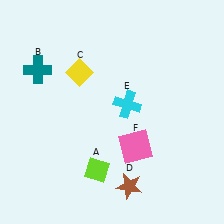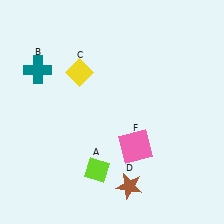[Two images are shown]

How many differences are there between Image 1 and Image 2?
There is 1 difference between the two images.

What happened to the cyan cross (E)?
The cyan cross (E) was removed in Image 2. It was in the top-right area of Image 1.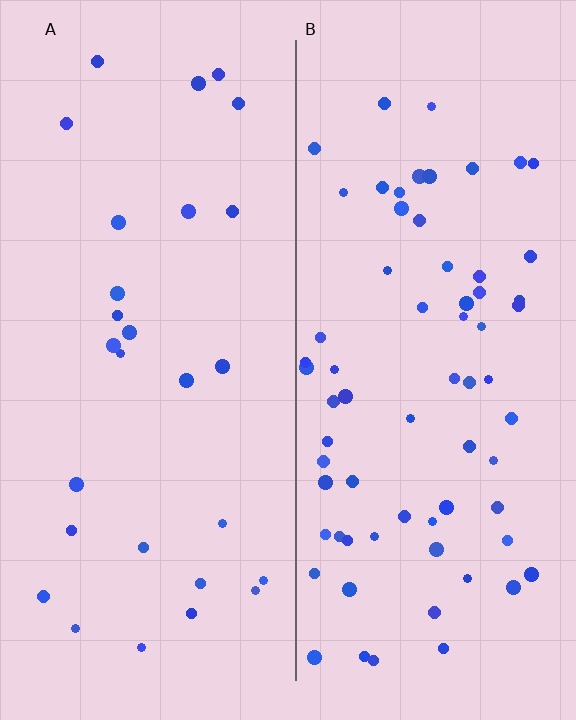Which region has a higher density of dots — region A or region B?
B (the right).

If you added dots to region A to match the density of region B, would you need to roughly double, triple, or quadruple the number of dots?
Approximately double.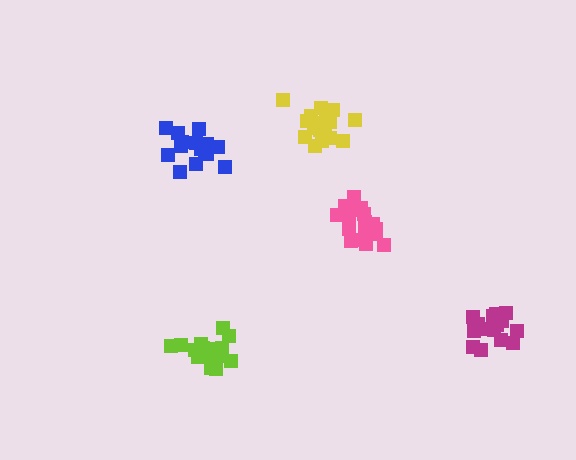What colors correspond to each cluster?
The clusters are colored: magenta, pink, lime, blue, yellow.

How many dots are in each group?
Group 1: 15 dots, Group 2: 17 dots, Group 3: 19 dots, Group 4: 16 dots, Group 5: 19 dots (86 total).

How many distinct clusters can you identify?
There are 5 distinct clusters.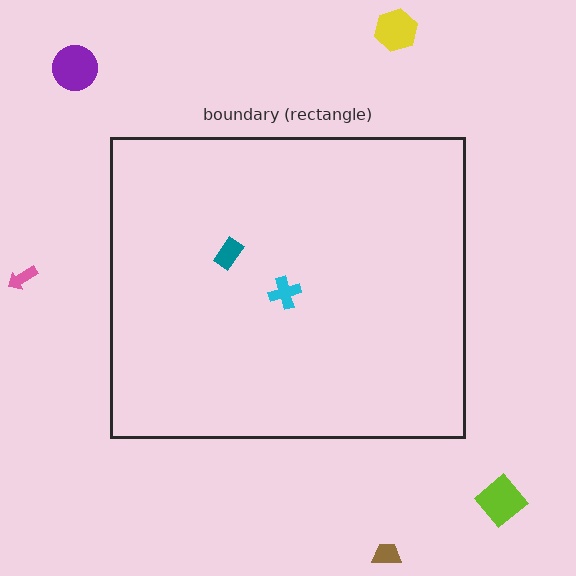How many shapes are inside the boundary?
2 inside, 5 outside.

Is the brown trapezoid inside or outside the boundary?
Outside.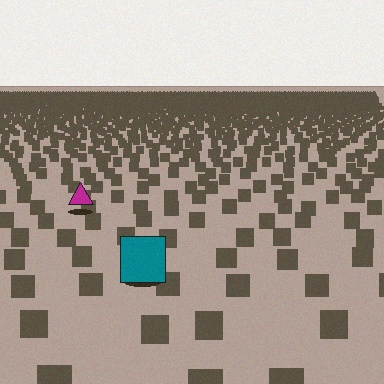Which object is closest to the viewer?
The teal square is closest. The texture marks near it are larger and more spread out.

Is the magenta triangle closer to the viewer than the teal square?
No. The teal square is closer — you can tell from the texture gradient: the ground texture is coarser near it.